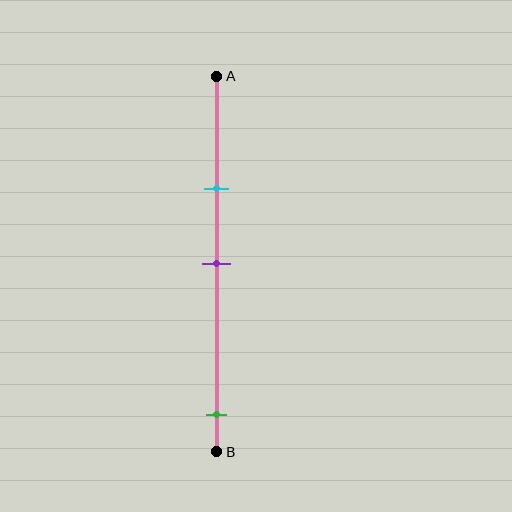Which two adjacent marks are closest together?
The cyan and purple marks are the closest adjacent pair.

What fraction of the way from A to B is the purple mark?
The purple mark is approximately 50% (0.5) of the way from A to B.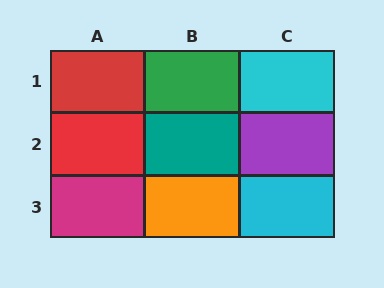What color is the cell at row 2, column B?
Teal.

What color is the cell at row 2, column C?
Purple.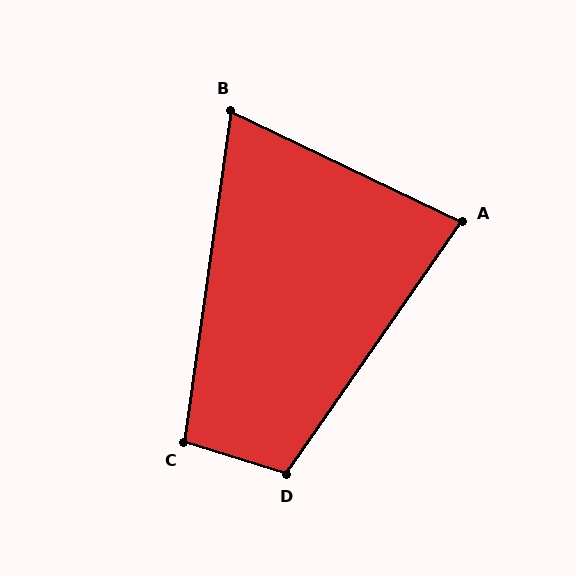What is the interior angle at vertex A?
Approximately 81 degrees (acute).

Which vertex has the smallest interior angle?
B, at approximately 72 degrees.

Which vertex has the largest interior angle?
D, at approximately 108 degrees.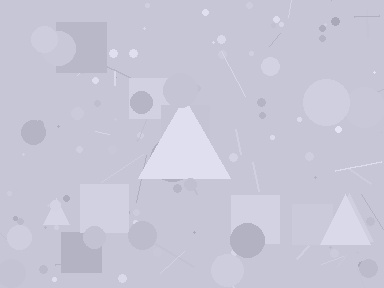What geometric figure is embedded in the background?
A triangle is embedded in the background.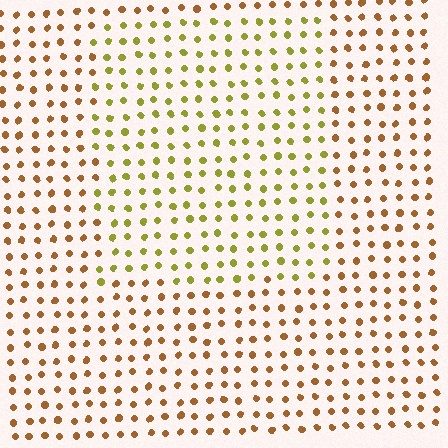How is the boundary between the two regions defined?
The boundary is defined purely by a slight shift in hue (about 40 degrees). Spacing, size, and orientation are identical on both sides.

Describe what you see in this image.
The image is filled with small brown elements in a uniform arrangement. A rectangle-shaped region is visible where the elements are tinted to a slightly different hue, forming a subtle color boundary.